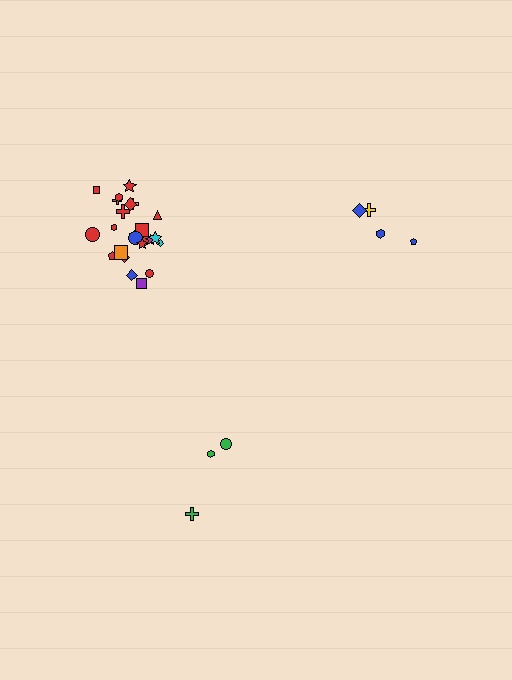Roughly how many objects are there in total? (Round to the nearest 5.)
Roughly 30 objects in total.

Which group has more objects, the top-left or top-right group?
The top-left group.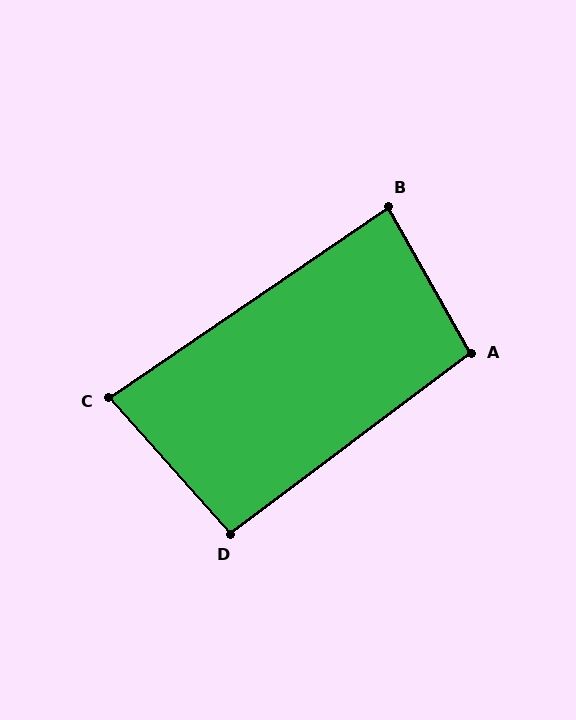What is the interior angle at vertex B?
Approximately 85 degrees (approximately right).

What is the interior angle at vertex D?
Approximately 95 degrees (approximately right).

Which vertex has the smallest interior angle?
C, at approximately 83 degrees.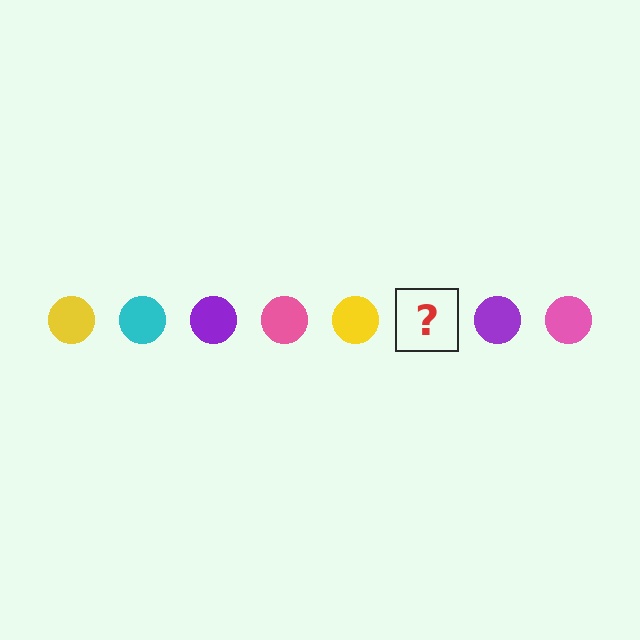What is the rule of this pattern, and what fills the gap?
The rule is that the pattern cycles through yellow, cyan, purple, pink circles. The gap should be filled with a cyan circle.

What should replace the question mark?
The question mark should be replaced with a cyan circle.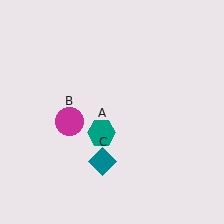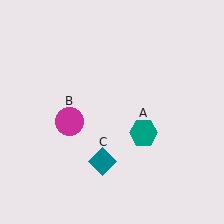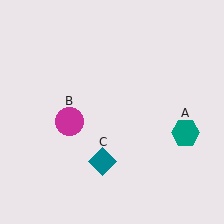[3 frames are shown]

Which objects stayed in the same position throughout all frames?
Magenta circle (object B) and teal diamond (object C) remained stationary.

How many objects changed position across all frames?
1 object changed position: teal hexagon (object A).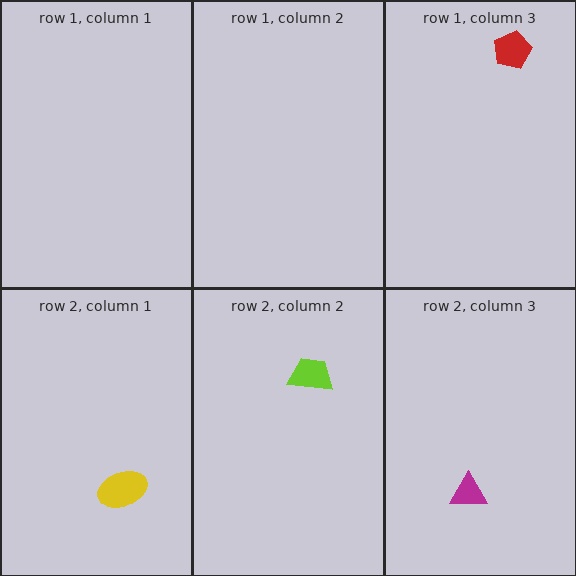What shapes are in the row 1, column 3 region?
The red pentagon.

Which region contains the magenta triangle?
The row 2, column 3 region.